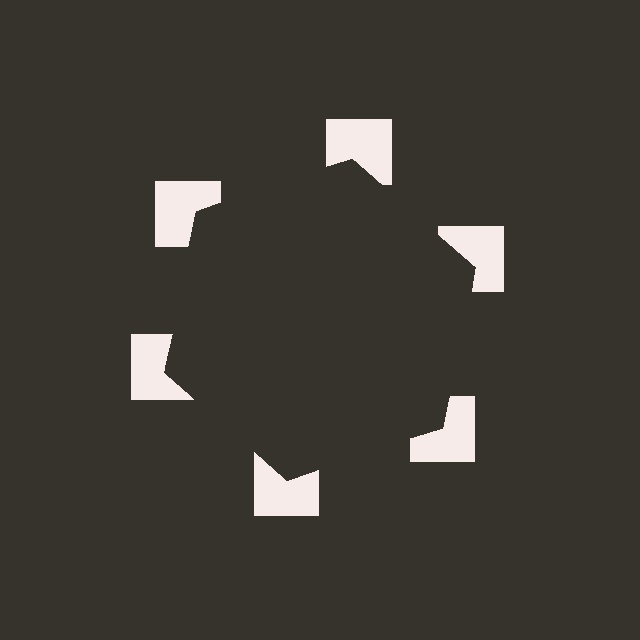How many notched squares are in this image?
There are 6 — one at each vertex of the illusory hexagon.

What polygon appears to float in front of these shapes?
An illusory hexagon — its edges are inferred from the aligned wedge cuts in the notched squares, not physically drawn.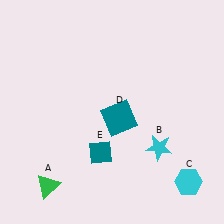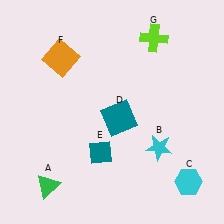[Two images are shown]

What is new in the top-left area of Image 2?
An orange square (F) was added in the top-left area of Image 2.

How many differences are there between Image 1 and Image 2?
There are 2 differences between the two images.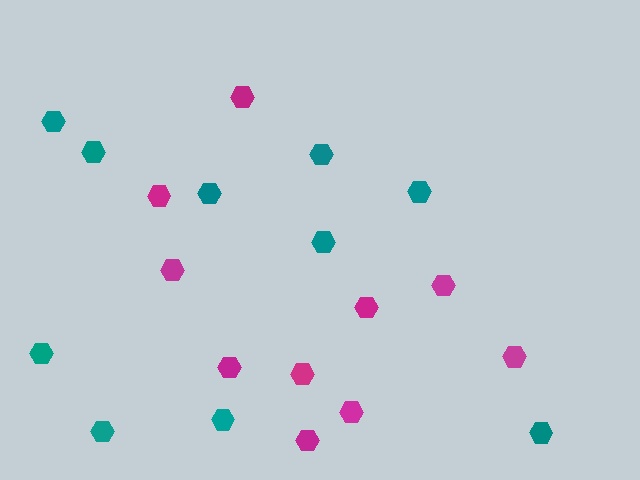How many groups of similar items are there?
There are 2 groups: one group of teal hexagons (10) and one group of magenta hexagons (10).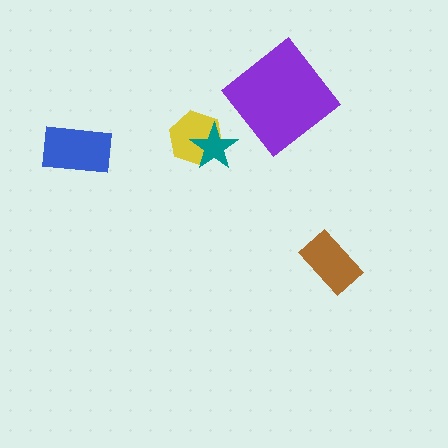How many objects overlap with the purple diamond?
0 objects overlap with the purple diamond.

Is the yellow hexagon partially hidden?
Yes, it is partially covered by another shape.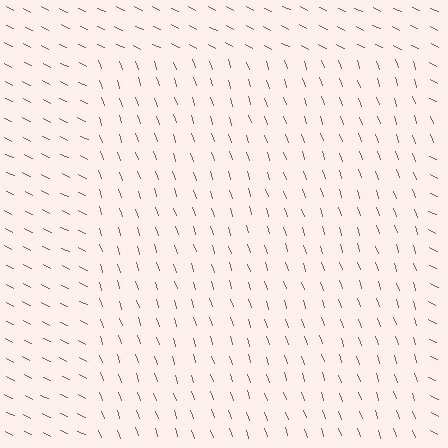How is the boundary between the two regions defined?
The boundary is defined purely by a change in line orientation (approximately 45 degrees difference). All lines are the same color and thickness.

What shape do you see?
I see a rectangle.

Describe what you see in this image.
The image is filled with small brown line segments. A rectangle region in the image has lines oriented differently from the surrounding lines, creating a visible texture boundary.